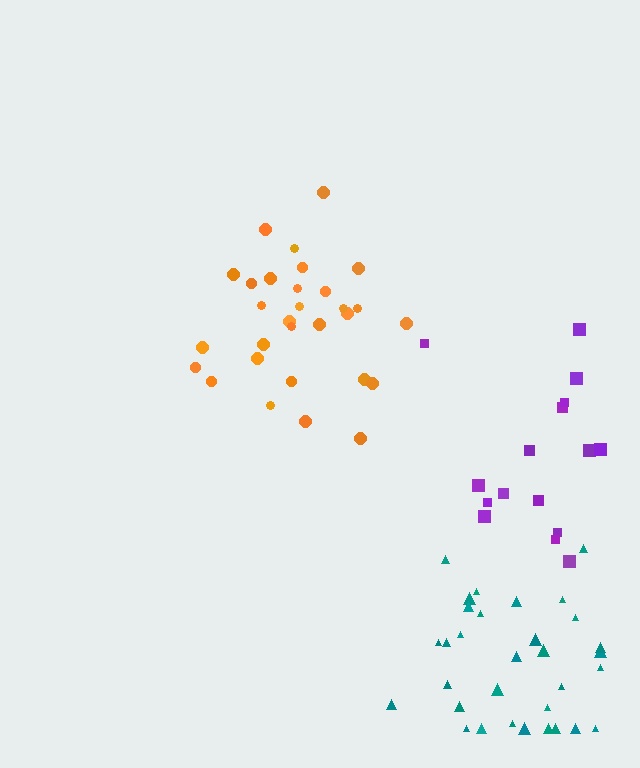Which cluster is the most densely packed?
Orange.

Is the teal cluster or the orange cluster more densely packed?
Orange.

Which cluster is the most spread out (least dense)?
Purple.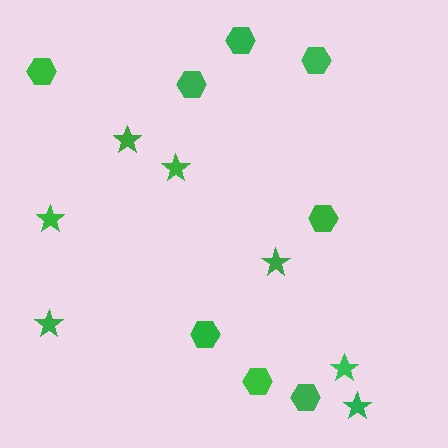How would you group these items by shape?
There are 2 groups: one group of stars (7) and one group of hexagons (8).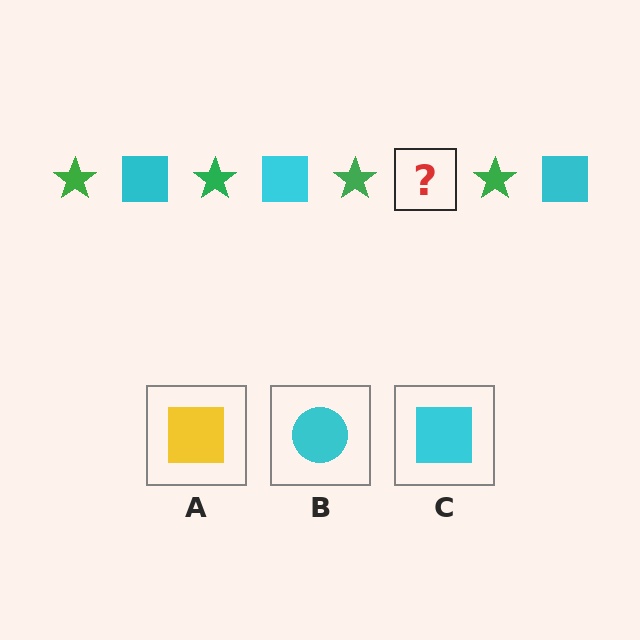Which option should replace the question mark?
Option C.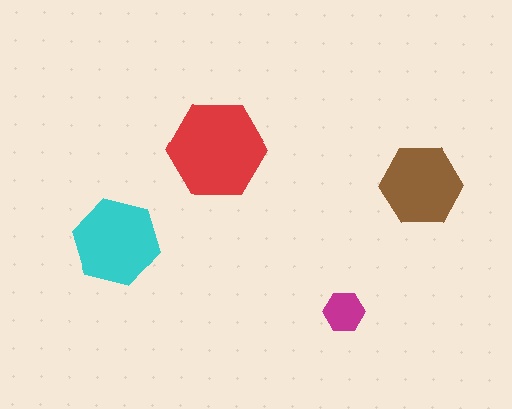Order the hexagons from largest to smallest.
the red one, the cyan one, the brown one, the magenta one.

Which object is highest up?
The red hexagon is topmost.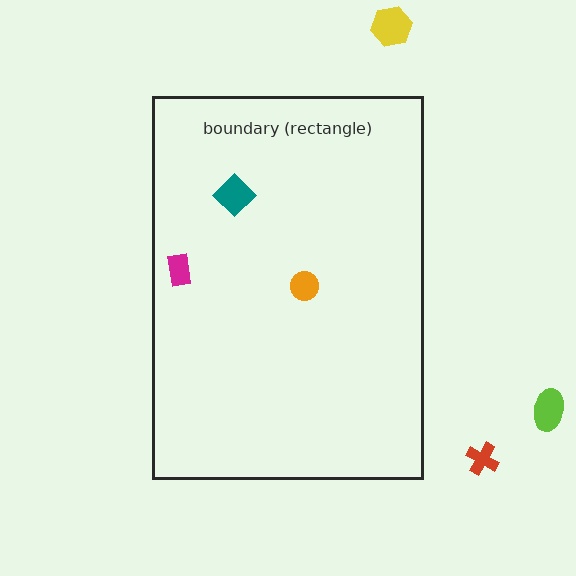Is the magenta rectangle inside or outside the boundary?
Inside.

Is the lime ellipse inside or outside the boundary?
Outside.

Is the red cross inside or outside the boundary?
Outside.